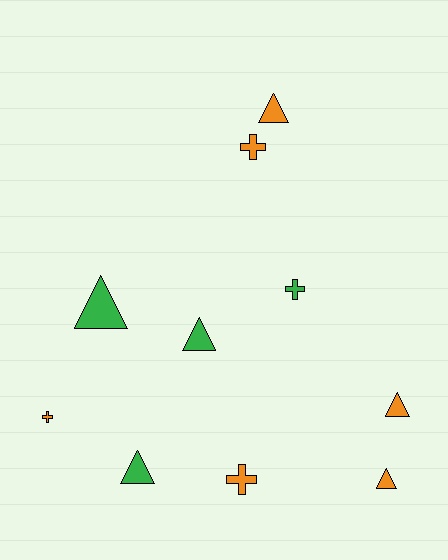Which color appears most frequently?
Orange, with 6 objects.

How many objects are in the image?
There are 10 objects.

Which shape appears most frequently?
Triangle, with 6 objects.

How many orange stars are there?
There are no orange stars.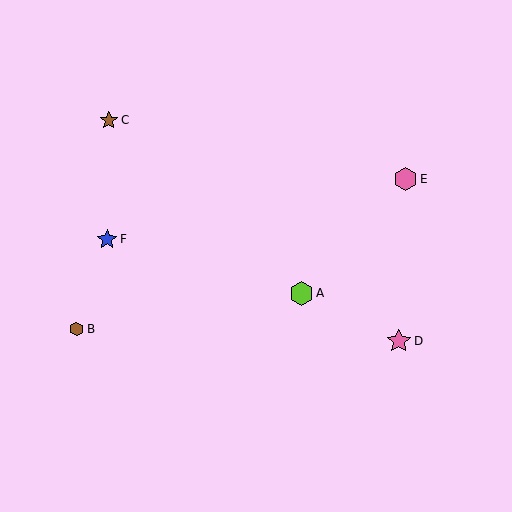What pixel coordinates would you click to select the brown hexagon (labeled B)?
Click at (77, 329) to select the brown hexagon B.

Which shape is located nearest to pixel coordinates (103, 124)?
The brown star (labeled C) at (109, 120) is nearest to that location.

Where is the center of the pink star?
The center of the pink star is at (399, 341).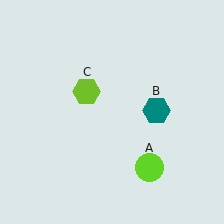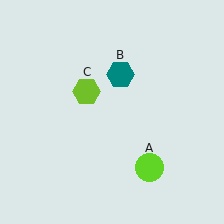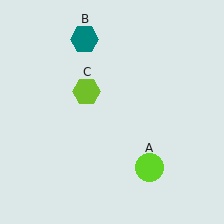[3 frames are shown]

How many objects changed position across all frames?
1 object changed position: teal hexagon (object B).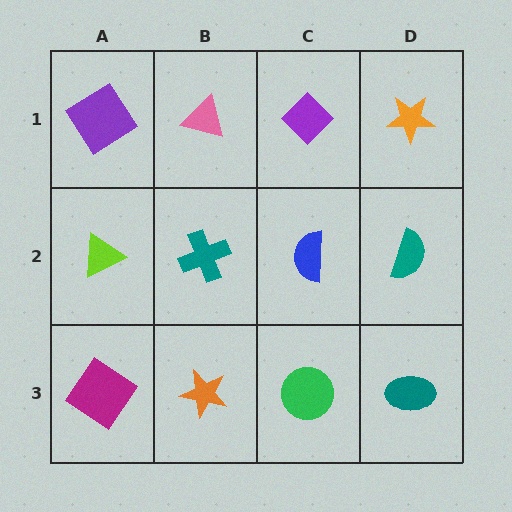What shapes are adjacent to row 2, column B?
A pink triangle (row 1, column B), an orange star (row 3, column B), a lime triangle (row 2, column A), a blue semicircle (row 2, column C).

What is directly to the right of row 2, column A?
A teal cross.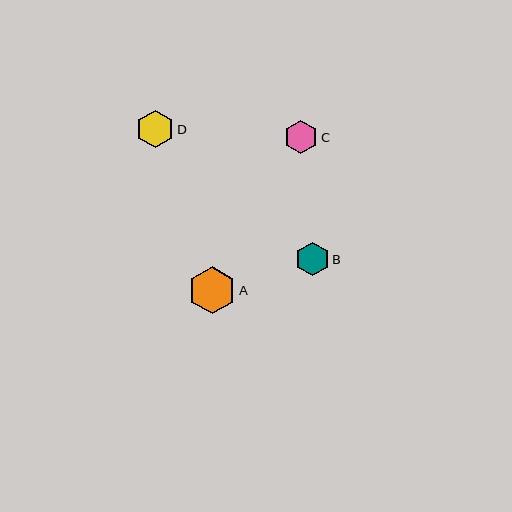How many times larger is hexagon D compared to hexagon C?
Hexagon D is approximately 1.1 times the size of hexagon C.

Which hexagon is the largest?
Hexagon A is the largest with a size of approximately 47 pixels.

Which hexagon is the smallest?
Hexagon B is the smallest with a size of approximately 34 pixels.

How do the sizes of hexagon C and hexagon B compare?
Hexagon C and hexagon B are approximately the same size.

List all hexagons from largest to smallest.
From largest to smallest: A, D, C, B.